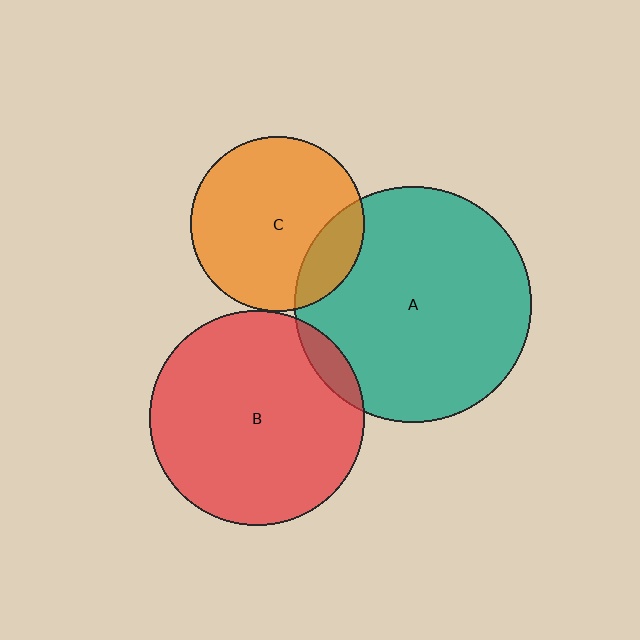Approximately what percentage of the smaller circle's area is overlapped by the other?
Approximately 20%.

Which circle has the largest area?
Circle A (teal).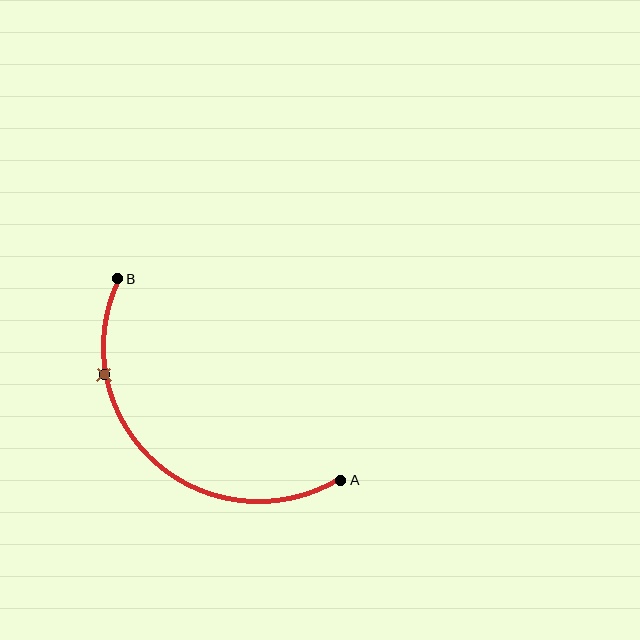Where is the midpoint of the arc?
The arc midpoint is the point on the curve farthest from the straight line joining A and B. It sits below and to the left of that line.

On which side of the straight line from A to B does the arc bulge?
The arc bulges below and to the left of the straight line connecting A and B.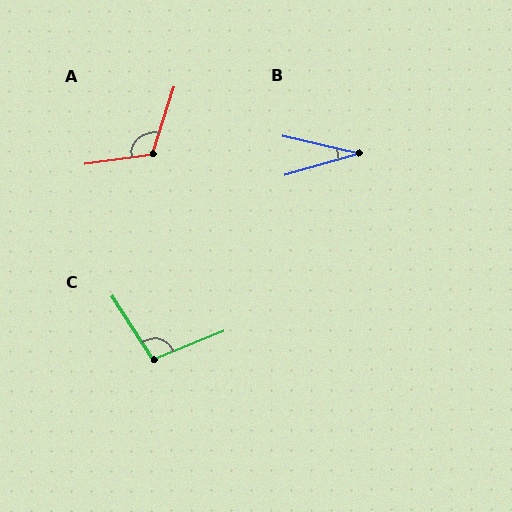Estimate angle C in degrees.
Approximately 101 degrees.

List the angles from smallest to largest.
B (29°), C (101°), A (116°).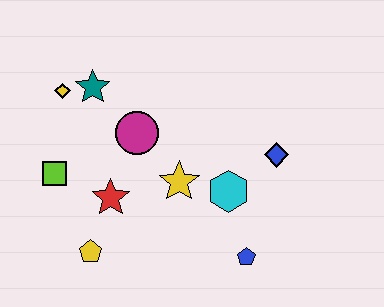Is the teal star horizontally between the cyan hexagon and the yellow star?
No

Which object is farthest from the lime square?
The blue diamond is farthest from the lime square.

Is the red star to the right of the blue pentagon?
No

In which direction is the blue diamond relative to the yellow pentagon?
The blue diamond is to the right of the yellow pentagon.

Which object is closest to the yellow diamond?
The teal star is closest to the yellow diamond.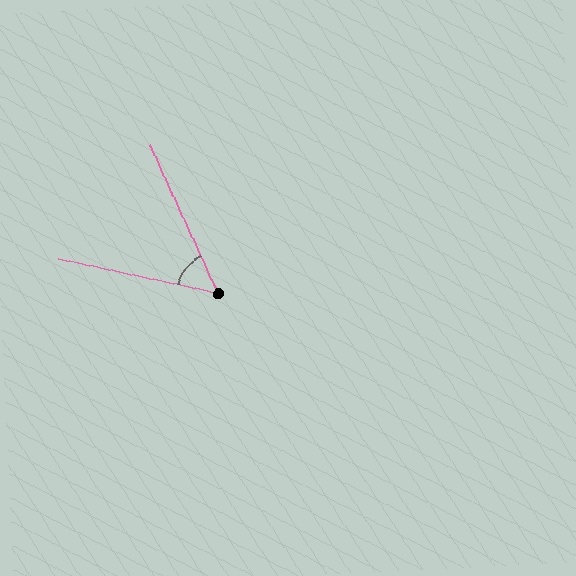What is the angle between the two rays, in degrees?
Approximately 53 degrees.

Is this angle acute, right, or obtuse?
It is acute.